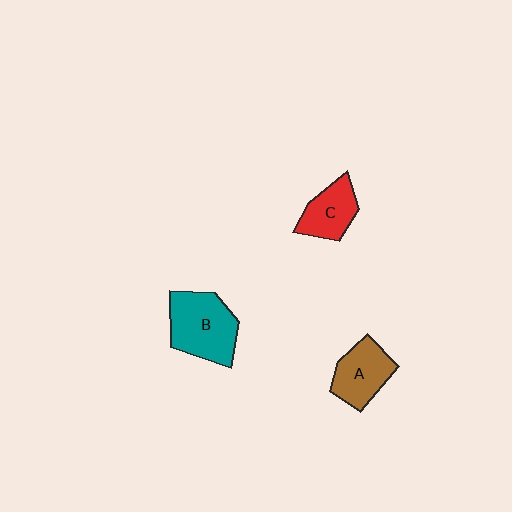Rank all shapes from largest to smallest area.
From largest to smallest: B (teal), A (brown), C (red).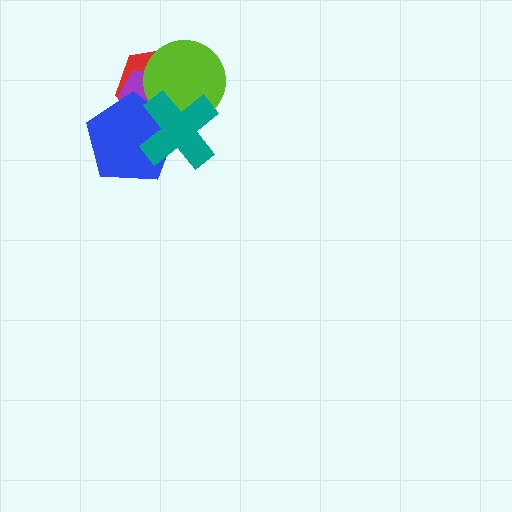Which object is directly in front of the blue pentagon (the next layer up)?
The lime circle is directly in front of the blue pentagon.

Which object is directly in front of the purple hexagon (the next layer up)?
The blue pentagon is directly in front of the purple hexagon.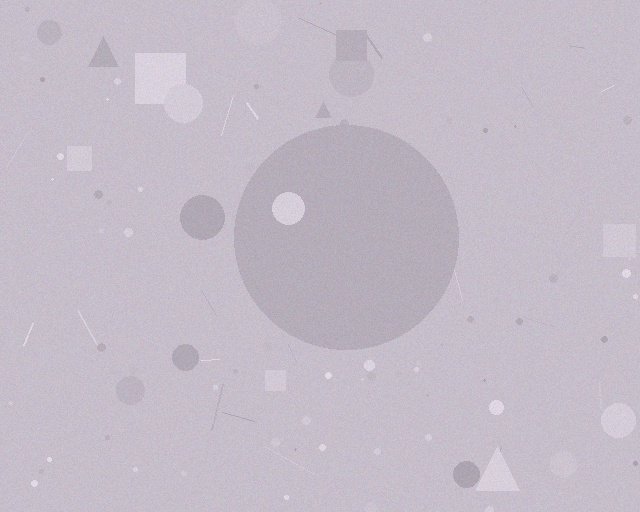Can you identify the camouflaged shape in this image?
The camouflaged shape is a circle.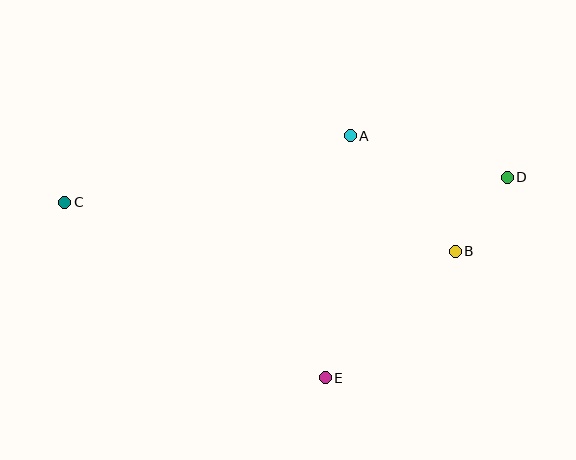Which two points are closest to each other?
Points B and D are closest to each other.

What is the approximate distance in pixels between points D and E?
The distance between D and E is approximately 271 pixels.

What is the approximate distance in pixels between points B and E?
The distance between B and E is approximately 181 pixels.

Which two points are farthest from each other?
Points C and D are farthest from each other.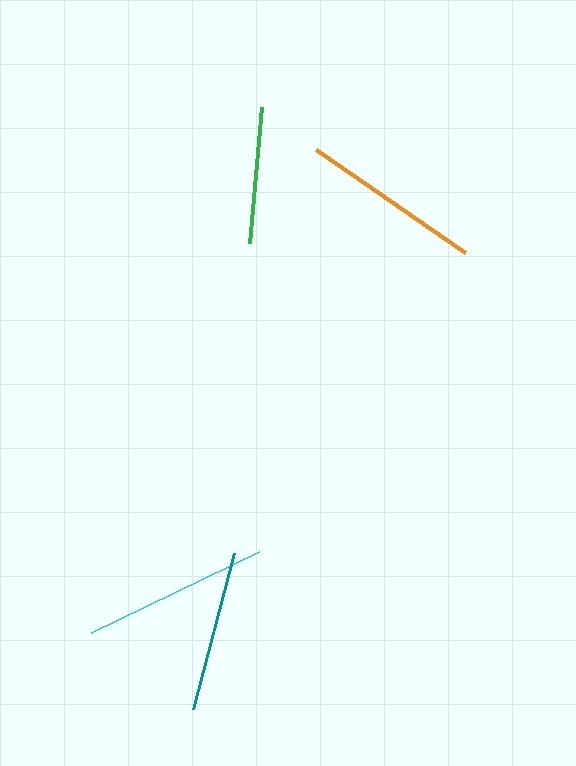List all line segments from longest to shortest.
From longest to shortest: cyan, orange, teal, green.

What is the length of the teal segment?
The teal segment is approximately 161 pixels long.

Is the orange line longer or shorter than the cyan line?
The cyan line is longer than the orange line.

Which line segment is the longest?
The cyan line is the longest at approximately 186 pixels.